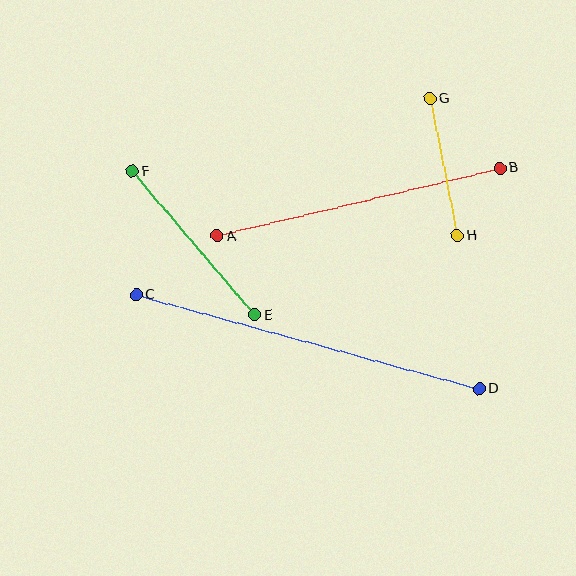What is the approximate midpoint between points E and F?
The midpoint is at approximately (194, 243) pixels.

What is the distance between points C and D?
The distance is approximately 355 pixels.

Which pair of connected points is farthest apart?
Points C and D are farthest apart.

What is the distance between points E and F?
The distance is approximately 189 pixels.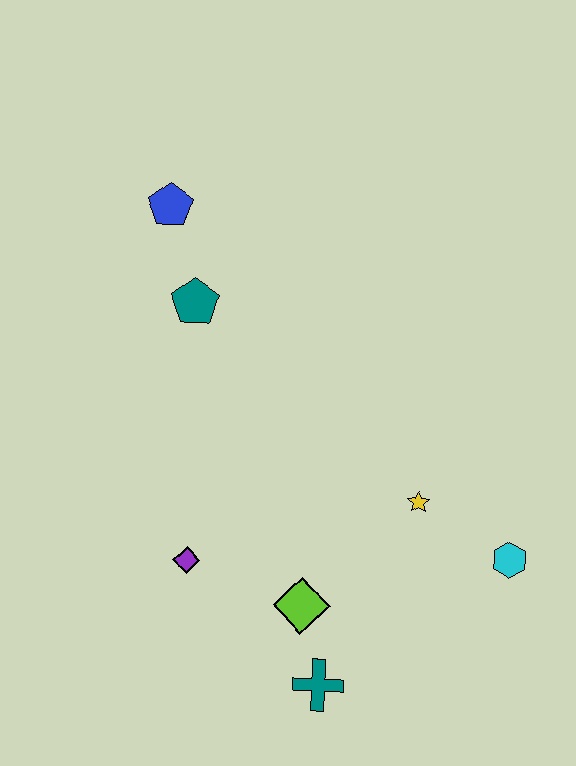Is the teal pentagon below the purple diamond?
No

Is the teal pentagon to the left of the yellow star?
Yes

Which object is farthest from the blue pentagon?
The teal cross is farthest from the blue pentagon.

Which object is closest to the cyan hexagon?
The yellow star is closest to the cyan hexagon.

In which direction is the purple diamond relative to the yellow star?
The purple diamond is to the left of the yellow star.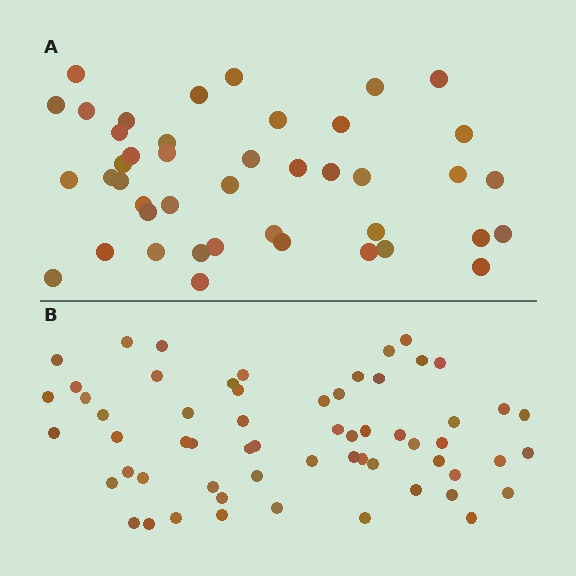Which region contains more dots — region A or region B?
Region B (the bottom region) has more dots.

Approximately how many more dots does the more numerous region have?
Region B has approximately 15 more dots than region A.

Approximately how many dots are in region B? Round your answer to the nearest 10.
About 60 dots.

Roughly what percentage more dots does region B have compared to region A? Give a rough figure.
About 40% more.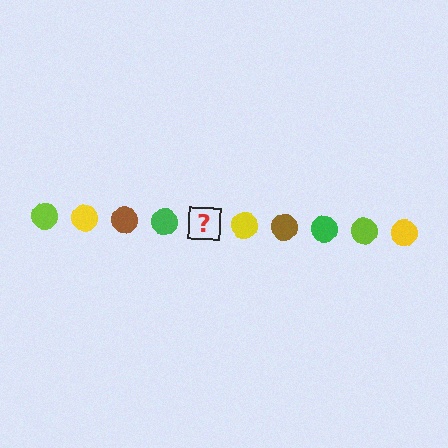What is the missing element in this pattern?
The missing element is a lime circle.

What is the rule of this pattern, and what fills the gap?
The rule is that the pattern cycles through lime, yellow, brown, green circles. The gap should be filled with a lime circle.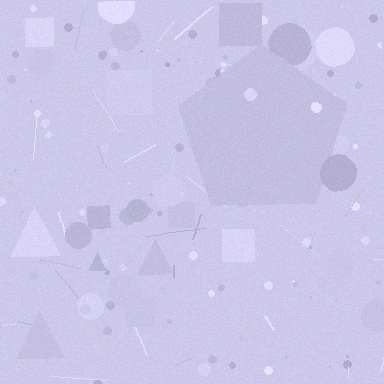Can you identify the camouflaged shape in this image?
The camouflaged shape is a pentagon.